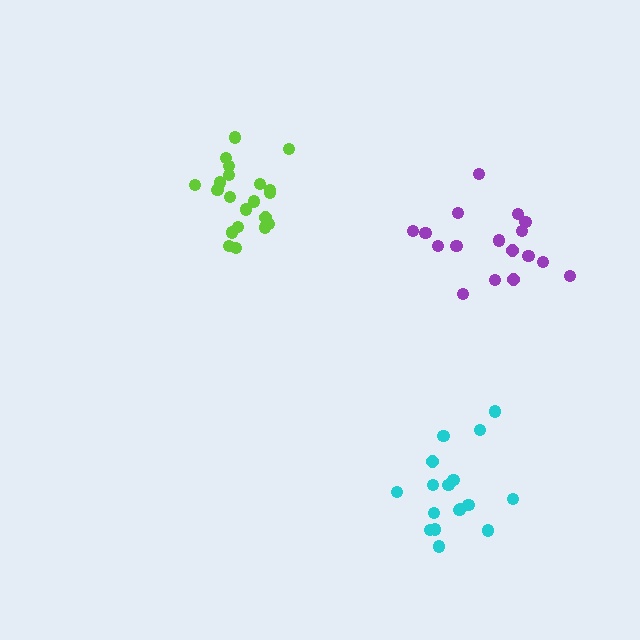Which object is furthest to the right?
The purple cluster is rightmost.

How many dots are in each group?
Group 1: 17 dots, Group 2: 21 dots, Group 3: 17 dots (55 total).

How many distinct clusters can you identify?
There are 3 distinct clusters.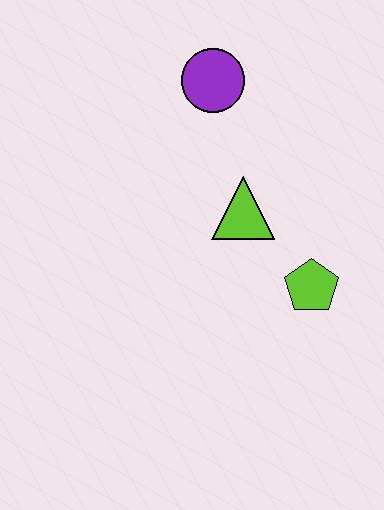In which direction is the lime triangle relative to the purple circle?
The lime triangle is below the purple circle.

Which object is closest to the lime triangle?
The lime pentagon is closest to the lime triangle.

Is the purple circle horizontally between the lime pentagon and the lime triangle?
No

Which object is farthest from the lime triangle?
The purple circle is farthest from the lime triangle.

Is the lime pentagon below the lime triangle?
Yes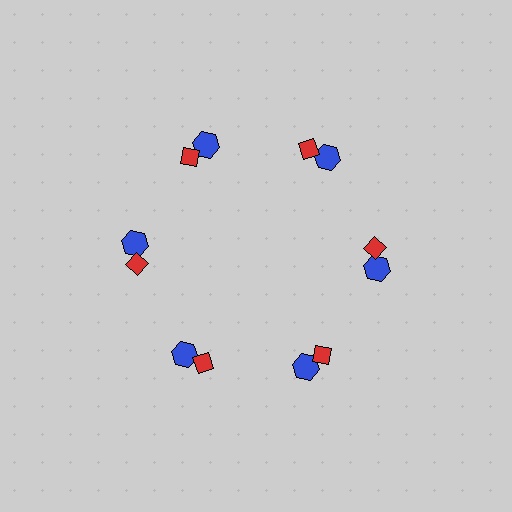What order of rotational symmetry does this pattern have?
This pattern has 6-fold rotational symmetry.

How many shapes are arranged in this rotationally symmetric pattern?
There are 12 shapes, arranged in 6 groups of 2.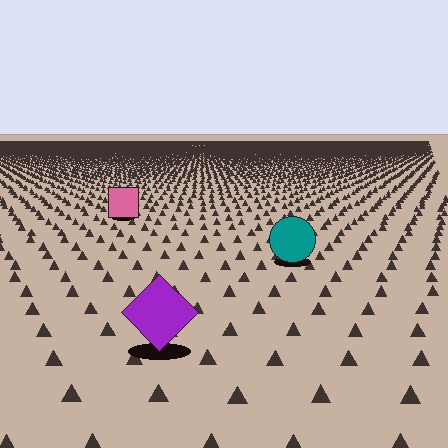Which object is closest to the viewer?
The purple diamond is closest. The texture marks near it are larger and more spread out.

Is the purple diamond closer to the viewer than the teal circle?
Yes. The purple diamond is closer — you can tell from the texture gradient: the ground texture is coarser near it.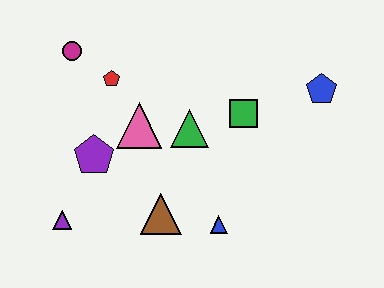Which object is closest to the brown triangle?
The blue triangle is closest to the brown triangle.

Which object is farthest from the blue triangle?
The magenta circle is farthest from the blue triangle.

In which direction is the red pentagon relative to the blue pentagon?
The red pentagon is to the left of the blue pentagon.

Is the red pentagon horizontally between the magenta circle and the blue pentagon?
Yes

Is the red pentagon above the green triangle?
Yes